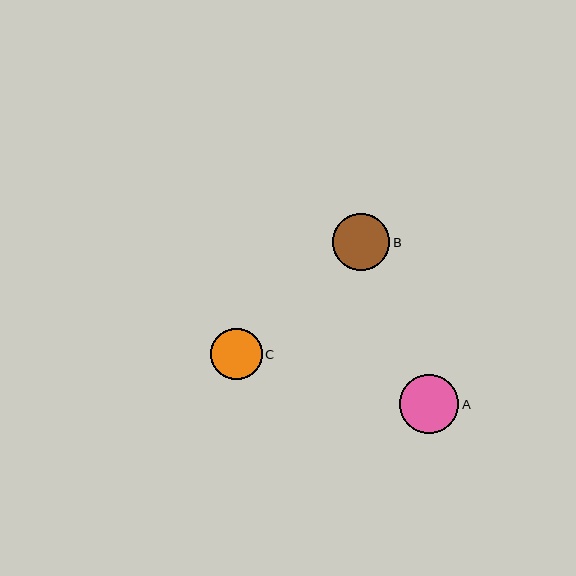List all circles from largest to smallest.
From largest to smallest: A, B, C.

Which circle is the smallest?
Circle C is the smallest with a size of approximately 51 pixels.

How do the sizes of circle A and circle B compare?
Circle A and circle B are approximately the same size.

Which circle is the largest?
Circle A is the largest with a size of approximately 59 pixels.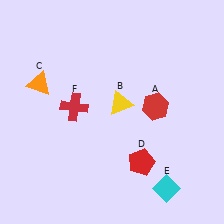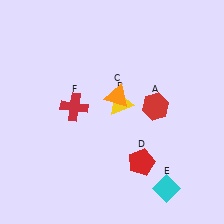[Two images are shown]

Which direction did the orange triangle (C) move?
The orange triangle (C) moved right.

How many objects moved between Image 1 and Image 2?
1 object moved between the two images.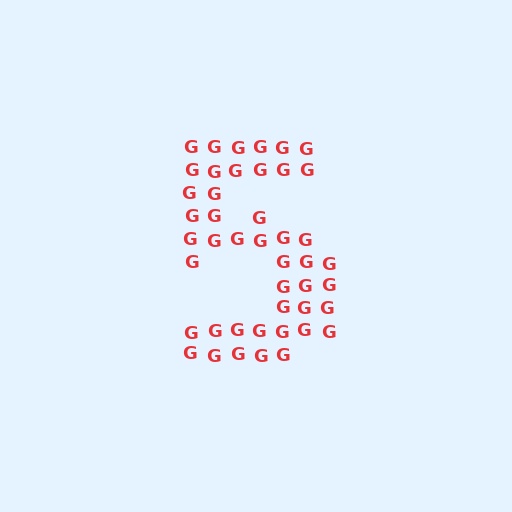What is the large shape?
The large shape is the digit 5.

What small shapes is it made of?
It is made of small letter G's.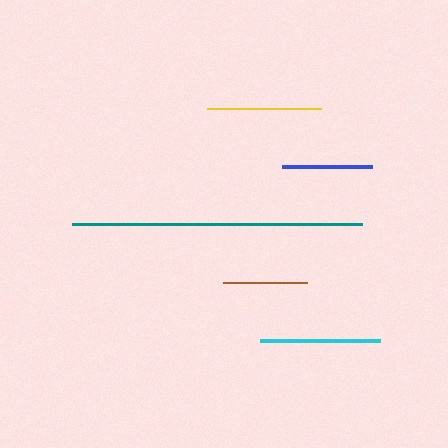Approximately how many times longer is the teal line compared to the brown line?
The teal line is approximately 3.4 times the length of the brown line.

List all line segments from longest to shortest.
From longest to shortest: teal, cyan, yellow, blue, brown.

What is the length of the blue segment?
The blue segment is approximately 90 pixels long.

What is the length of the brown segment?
The brown segment is approximately 85 pixels long.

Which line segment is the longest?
The teal line is the longest at approximately 290 pixels.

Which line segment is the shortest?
The brown line is the shortest at approximately 85 pixels.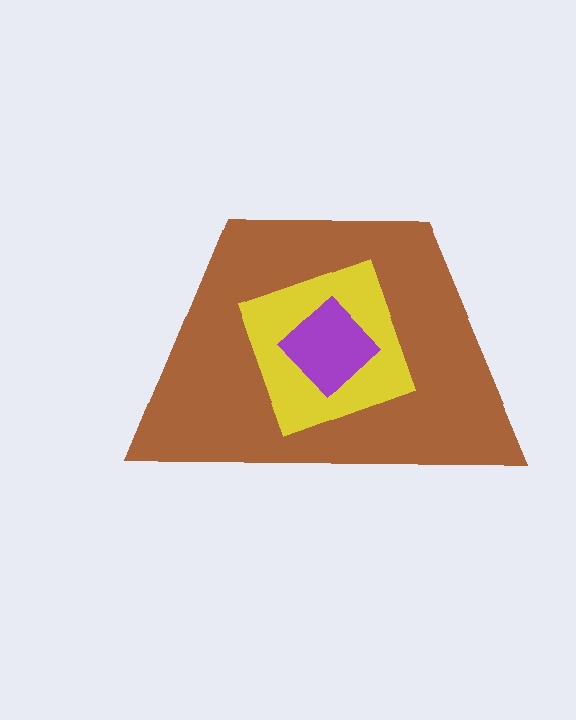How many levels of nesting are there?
3.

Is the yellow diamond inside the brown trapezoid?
Yes.